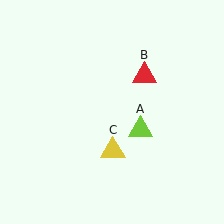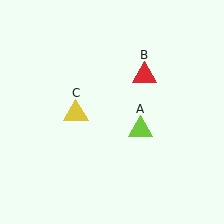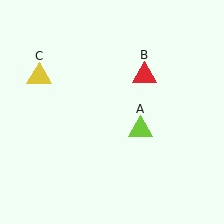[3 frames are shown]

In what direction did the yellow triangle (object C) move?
The yellow triangle (object C) moved up and to the left.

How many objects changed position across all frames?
1 object changed position: yellow triangle (object C).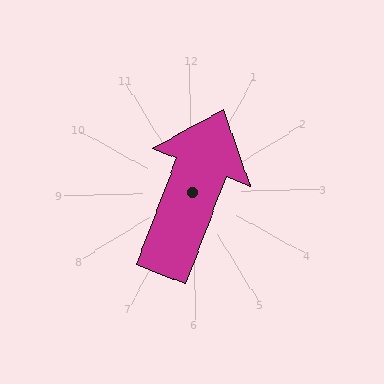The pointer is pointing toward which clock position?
Roughly 1 o'clock.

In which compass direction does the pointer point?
North.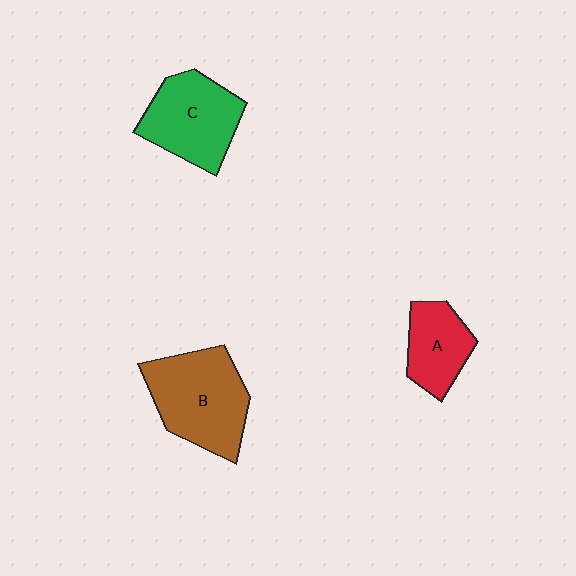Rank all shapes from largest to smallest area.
From largest to smallest: B (brown), C (green), A (red).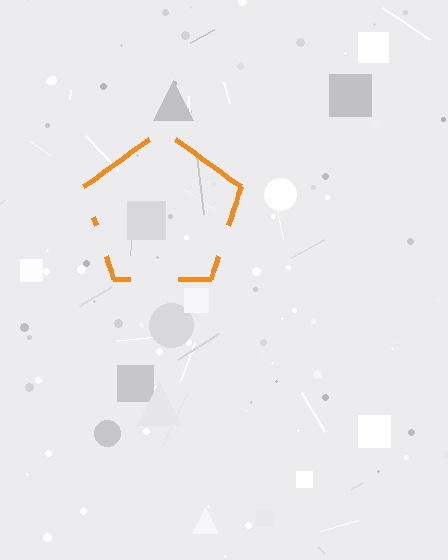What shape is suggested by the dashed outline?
The dashed outline suggests a pentagon.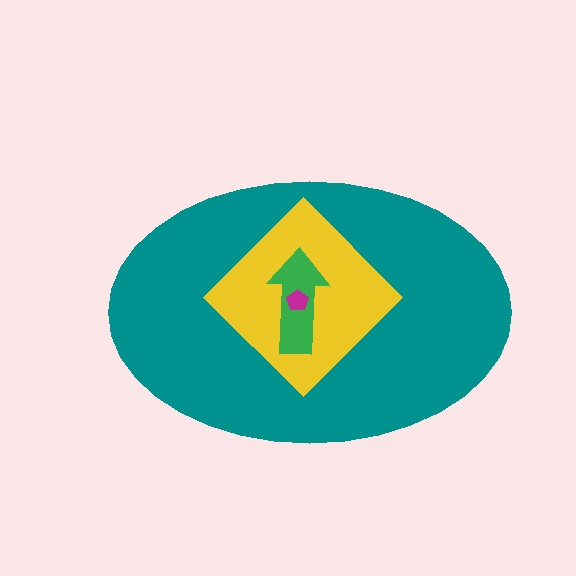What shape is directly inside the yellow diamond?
The green arrow.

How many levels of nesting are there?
4.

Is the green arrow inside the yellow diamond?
Yes.